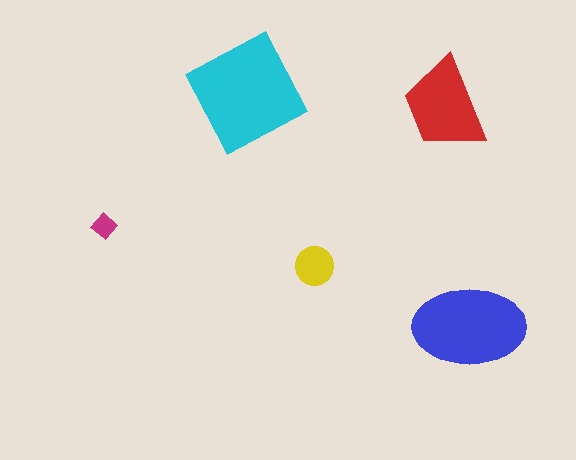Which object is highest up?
The cyan square is topmost.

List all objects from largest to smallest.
The cyan square, the blue ellipse, the red trapezoid, the yellow circle, the magenta diamond.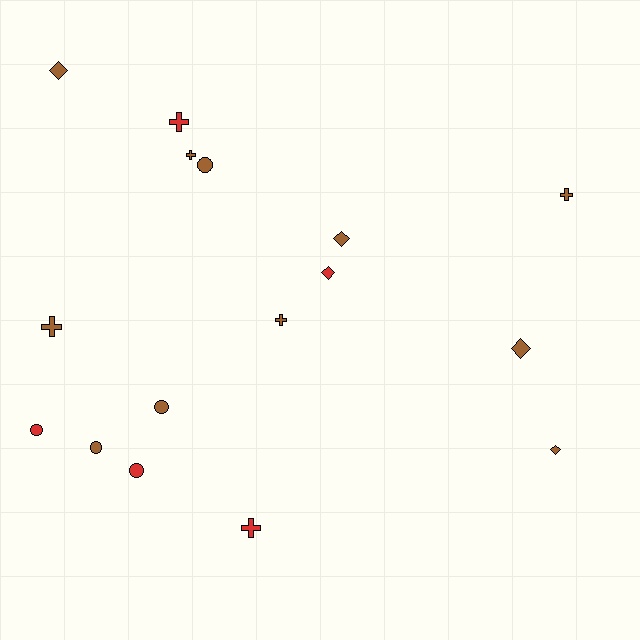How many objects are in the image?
There are 16 objects.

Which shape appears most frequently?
Cross, with 6 objects.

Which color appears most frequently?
Brown, with 11 objects.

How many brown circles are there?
There are 3 brown circles.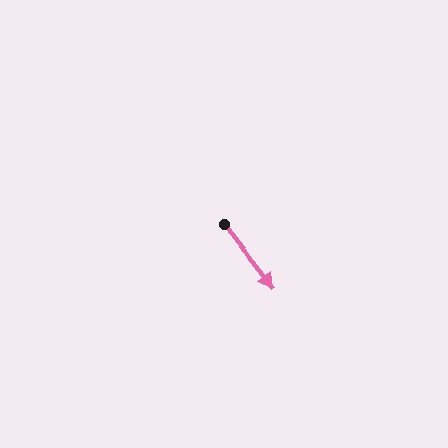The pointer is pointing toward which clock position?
Roughly 5 o'clock.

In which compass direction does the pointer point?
Southeast.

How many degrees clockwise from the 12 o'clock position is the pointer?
Approximately 142 degrees.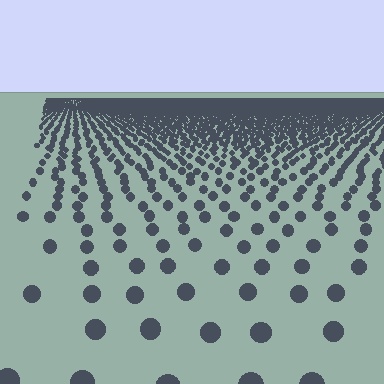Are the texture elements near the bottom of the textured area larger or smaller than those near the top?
Larger. Near the bottom, elements are closer to the viewer and appear at a bigger on-screen size.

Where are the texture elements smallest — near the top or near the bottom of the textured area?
Near the top.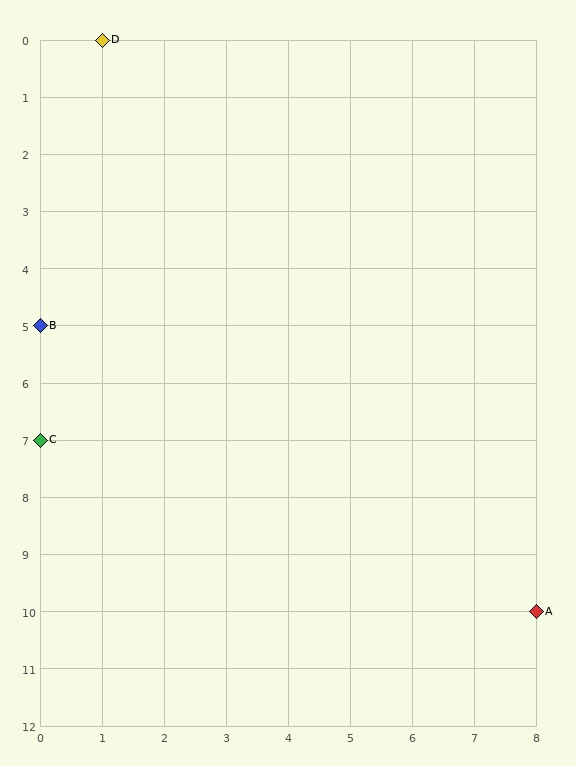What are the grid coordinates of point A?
Point A is at grid coordinates (8, 10).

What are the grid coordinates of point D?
Point D is at grid coordinates (1, 0).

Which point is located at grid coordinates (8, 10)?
Point A is at (8, 10).